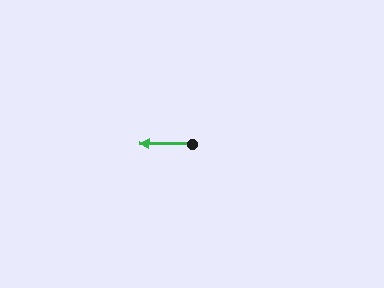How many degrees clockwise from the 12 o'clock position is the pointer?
Approximately 271 degrees.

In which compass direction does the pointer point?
West.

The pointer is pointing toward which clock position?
Roughly 9 o'clock.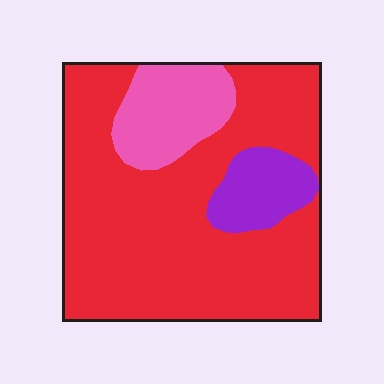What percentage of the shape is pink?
Pink takes up about one sixth (1/6) of the shape.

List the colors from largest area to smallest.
From largest to smallest: red, pink, purple.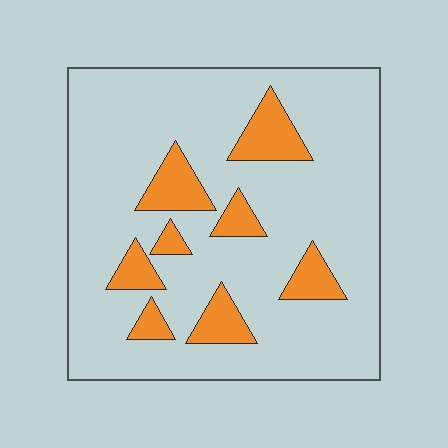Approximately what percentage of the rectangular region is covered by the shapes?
Approximately 15%.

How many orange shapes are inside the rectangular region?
8.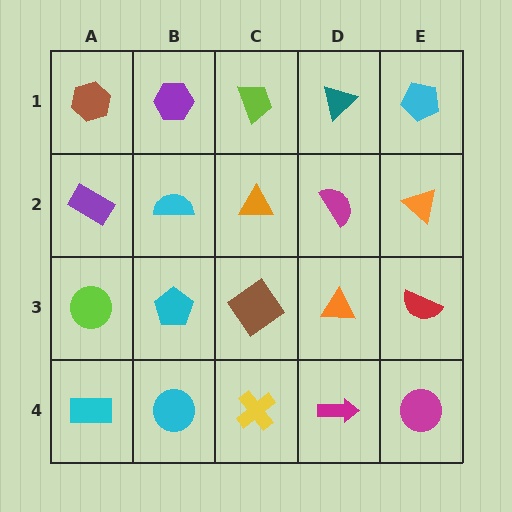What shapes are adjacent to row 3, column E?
An orange triangle (row 2, column E), a magenta circle (row 4, column E), an orange triangle (row 3, column D).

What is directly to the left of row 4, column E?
A magenta arrow.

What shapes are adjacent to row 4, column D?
An orange triangle (row 3, column D), a yellow cross (row 4, column C), a magenta circle (row 4, column E).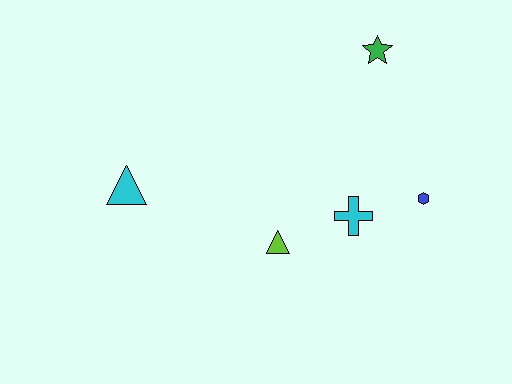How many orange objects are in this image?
There are no orange objects.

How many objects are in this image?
There are 5 objects.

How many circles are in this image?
There are no circles.